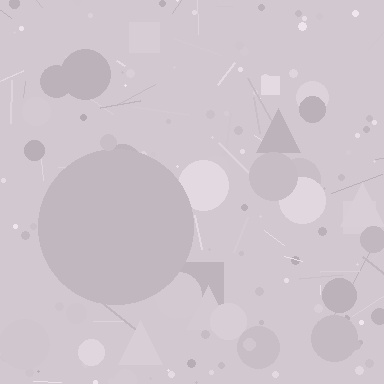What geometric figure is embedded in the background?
A circle is embedded in the background.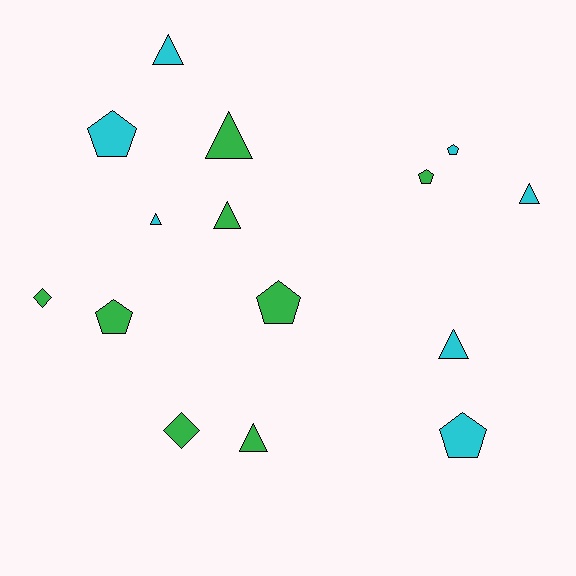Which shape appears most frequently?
Triangle, with 7 objects.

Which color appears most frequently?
Green, with 8 objects.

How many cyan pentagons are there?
There are 3 cyan pentagons.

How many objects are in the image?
There are 15 objects.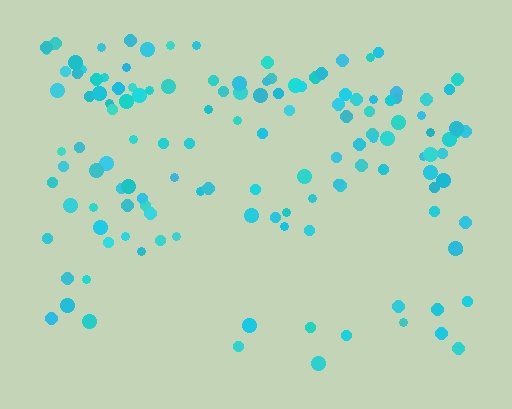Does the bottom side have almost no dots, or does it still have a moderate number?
Still a moderate number, just noticeably fewer than the top.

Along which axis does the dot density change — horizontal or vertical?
Vertical.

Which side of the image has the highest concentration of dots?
The top.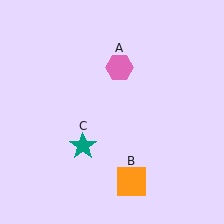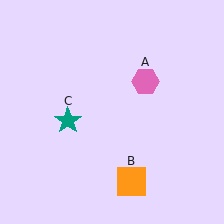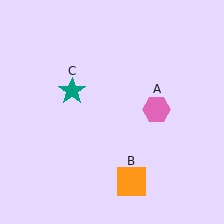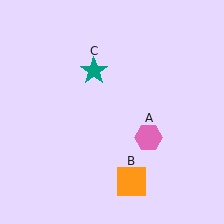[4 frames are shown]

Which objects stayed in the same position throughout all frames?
Orange square (object B) remained stationary.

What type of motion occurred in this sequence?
The pink hexagon (object A), teal star (object C) rotated clockwise around the center of the scene.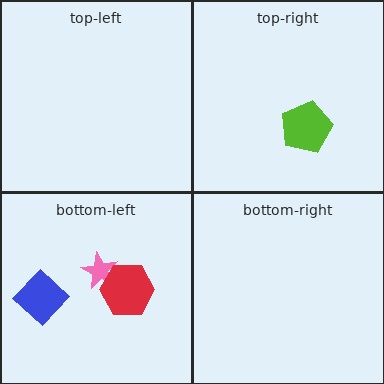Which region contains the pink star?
The bottom-left region.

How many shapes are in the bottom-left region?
3.